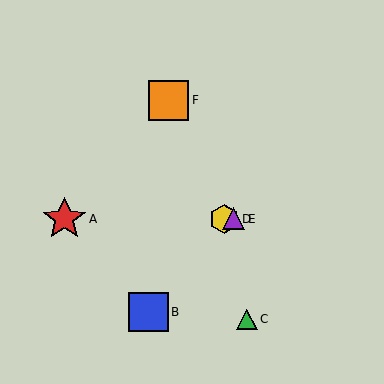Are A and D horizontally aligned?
Yes, both are at y≈219.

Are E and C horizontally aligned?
No, E is at y≈219 and C is at y≈319.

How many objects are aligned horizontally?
3 objects (A, D, E) are aligned horizontally.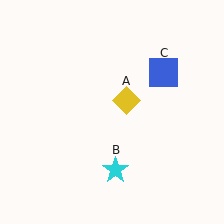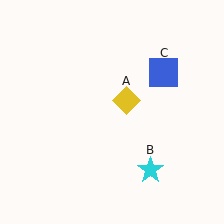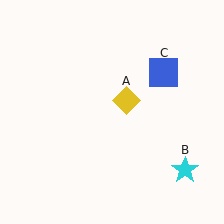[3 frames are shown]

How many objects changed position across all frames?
1 object changed position: cyan star (object B).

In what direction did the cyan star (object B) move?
The cyan star (object B) moved right.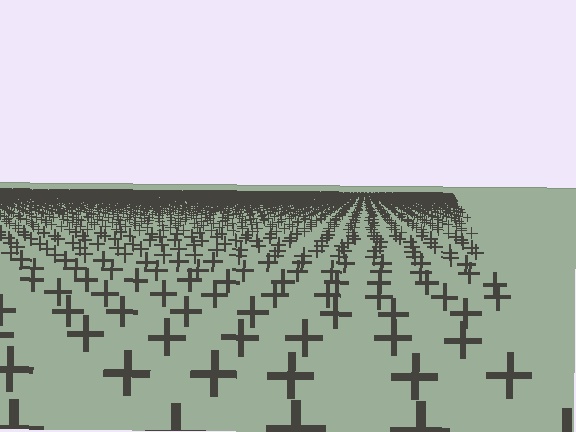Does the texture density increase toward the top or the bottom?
Density increases toward the top.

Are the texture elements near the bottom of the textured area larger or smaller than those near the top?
Larger. Near the bottom, elements are closer to the viewer and appear at a bigger on-screen size.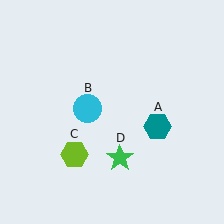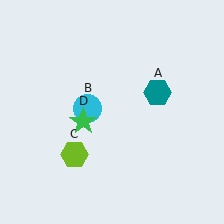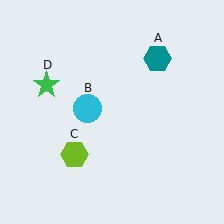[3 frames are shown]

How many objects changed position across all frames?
2 objects changed position: teal hexagon (object A), green star (object D).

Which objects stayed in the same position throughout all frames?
Cyan circle (object B) and lime hexagon (object C) remained stationary.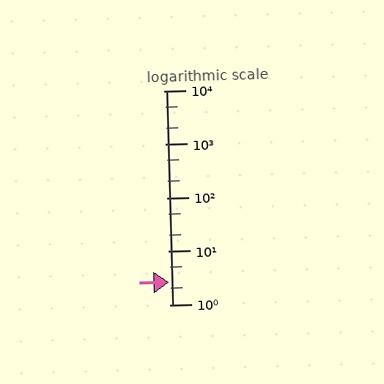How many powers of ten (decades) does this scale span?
The scale spans 4 decades, from 1 to 10000.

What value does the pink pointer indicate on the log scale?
The pointer indicates approximately 2.6.